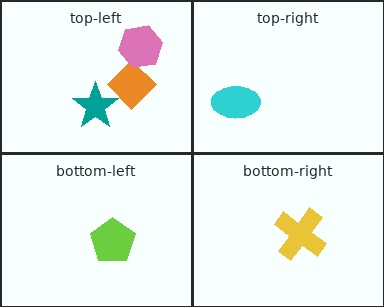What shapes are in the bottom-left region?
The lime pentagon.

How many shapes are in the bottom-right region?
1.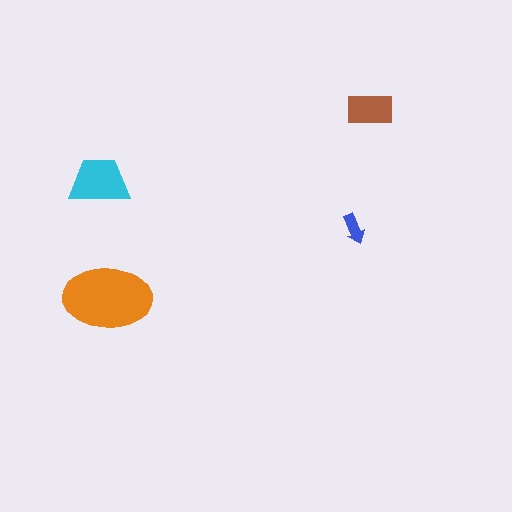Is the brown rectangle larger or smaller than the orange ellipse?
Smaller.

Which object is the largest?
The orange ellipse.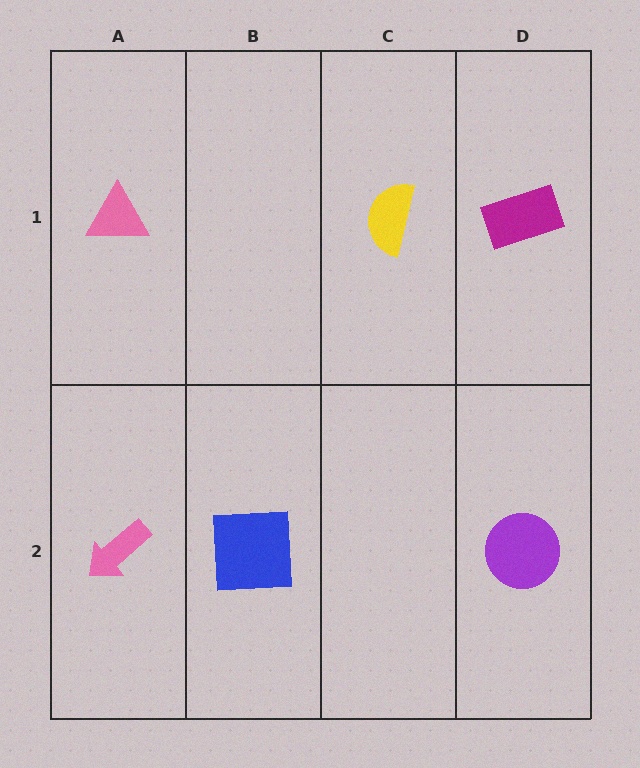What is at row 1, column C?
A yellow semicircle.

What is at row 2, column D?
A purple circle.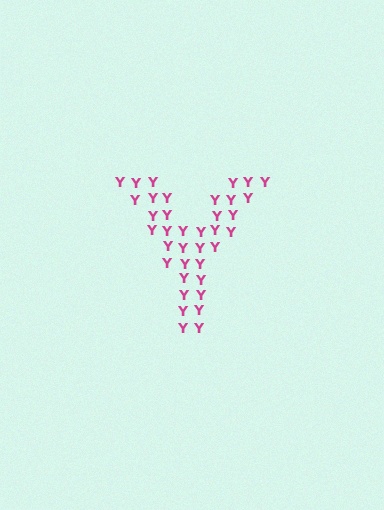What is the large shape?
The large shape is the letter Y.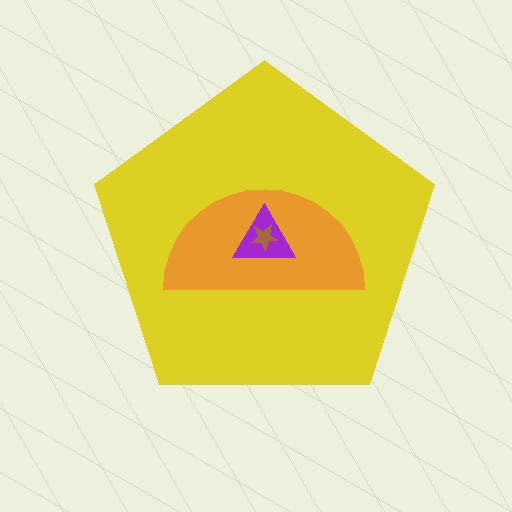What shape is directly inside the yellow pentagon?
The orange semicircle.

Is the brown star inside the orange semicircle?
Yes.